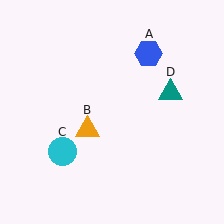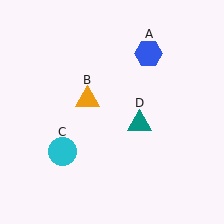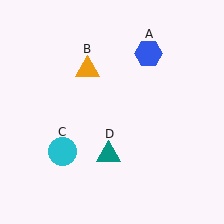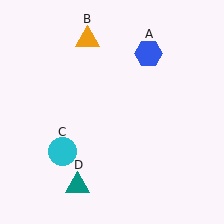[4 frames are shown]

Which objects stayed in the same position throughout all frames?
Blue hexagon (object A) and cyan circle (object C) remained stationary.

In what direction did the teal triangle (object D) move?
The teal triangle (object D) moved down and to the left.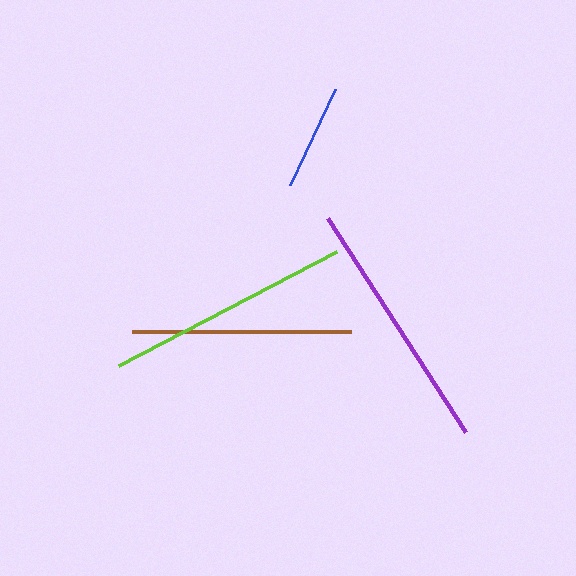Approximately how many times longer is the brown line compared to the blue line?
The brown line is approximately 2.1 times the length of the blue line.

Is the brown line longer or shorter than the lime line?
The lime line is longer than the brown line.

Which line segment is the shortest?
The blue line is the shortest at approximately 106 pixels.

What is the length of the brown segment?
The brown segment is approximately 220 pixels long.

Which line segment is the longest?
The purple line is the longest at approximately 254 pixels.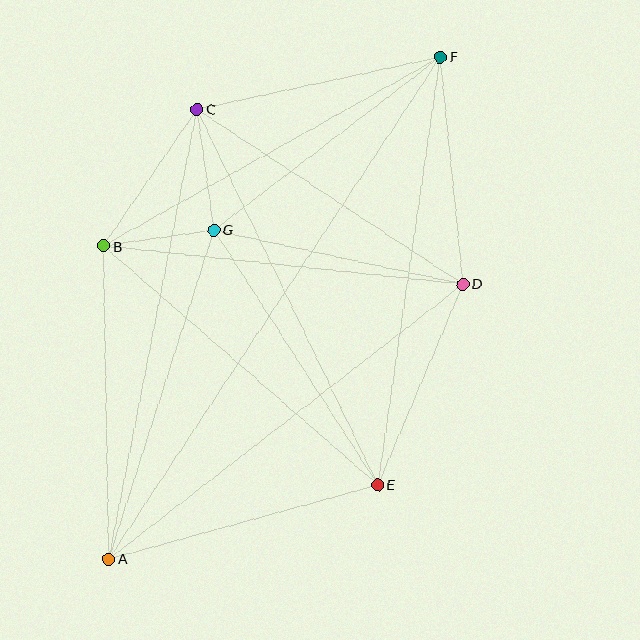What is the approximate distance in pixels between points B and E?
The distance between B and E is approximately 363 pixels.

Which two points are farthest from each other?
Points A and F are farthest from each other.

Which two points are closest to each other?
Points B and G are closest to each other.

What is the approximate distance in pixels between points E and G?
The distance between E and G is approximately 303 pixels.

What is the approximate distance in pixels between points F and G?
The distance between F and G is approximately 285 pixels.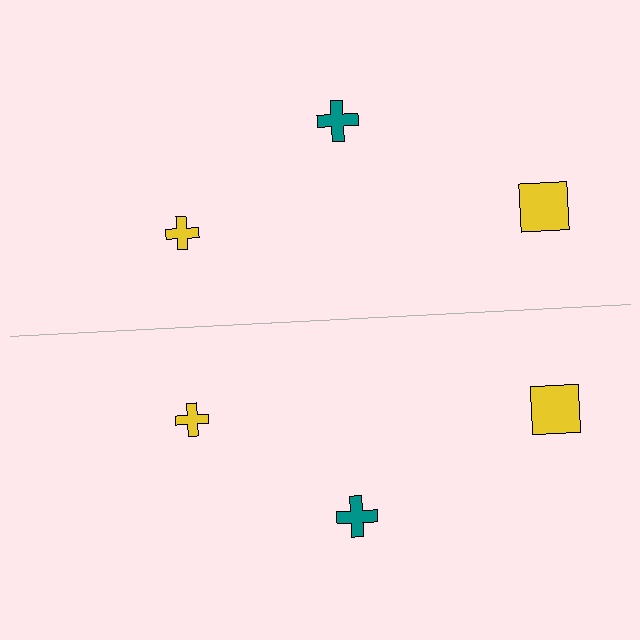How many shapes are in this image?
There are 6 shapes in this image.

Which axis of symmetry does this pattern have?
The pattern has a horizontal axis of symmetry running through the center of the image.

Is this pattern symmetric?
Yes, this pattern has bilateral (reflection) symmetry.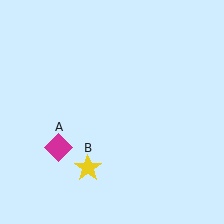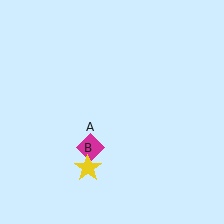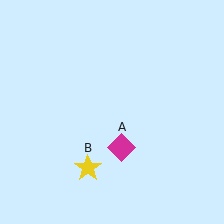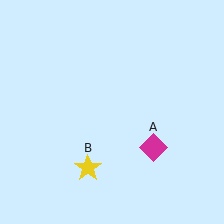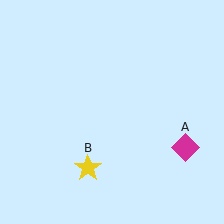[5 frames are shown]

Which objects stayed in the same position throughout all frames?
Yellow star (object B) remained stationary.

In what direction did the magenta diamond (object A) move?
The magenta diamond (object A) moved right.